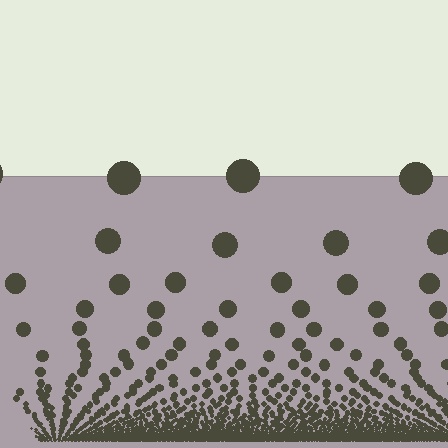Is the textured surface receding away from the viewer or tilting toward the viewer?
The surface appears to tilt toward the viewer. Texture elements get larger and sparser toward the top.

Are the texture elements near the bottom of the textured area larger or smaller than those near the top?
Smaller. The gradient is inverted — elements near the bottom are smaller and denser.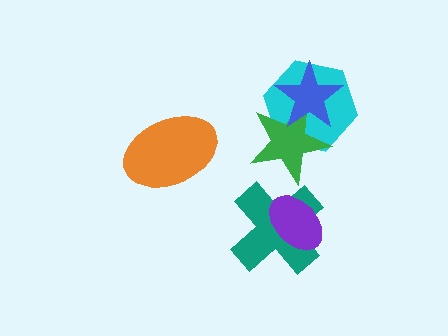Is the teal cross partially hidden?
Yes, it is partially covered by another shape.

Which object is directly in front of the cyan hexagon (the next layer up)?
The green star is directly in front of the cyan hexagon.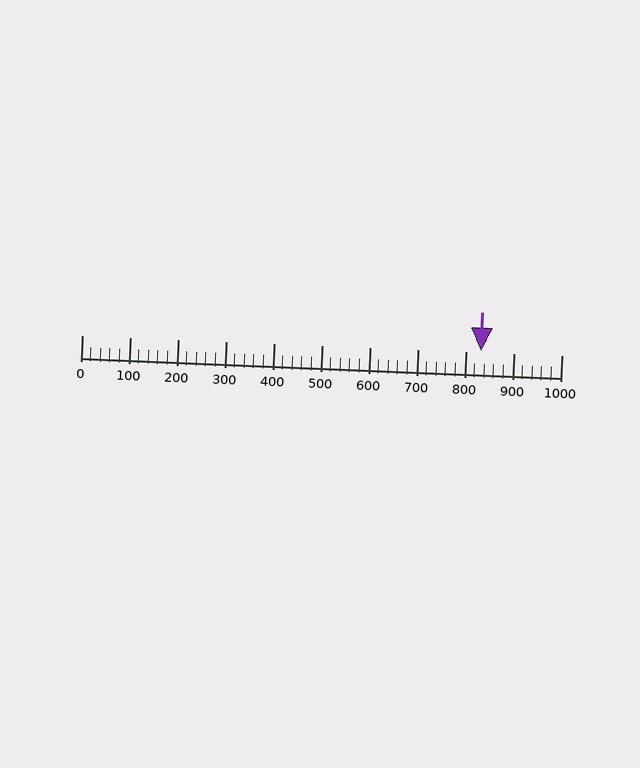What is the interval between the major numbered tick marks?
The major tick marks are spaced 100 units apart.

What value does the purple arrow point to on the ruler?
The purple arrow points to approximately 832.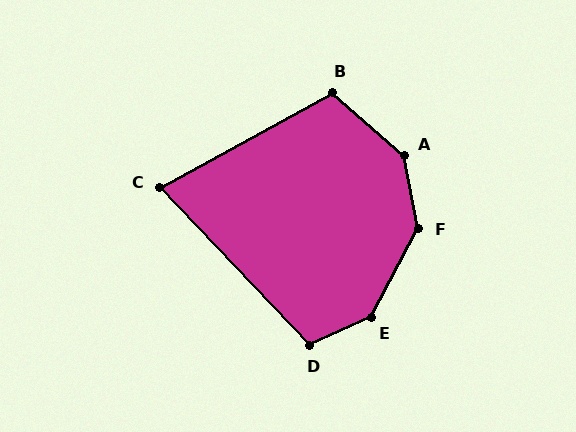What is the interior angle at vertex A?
Approximately 142 degrees (obtuse).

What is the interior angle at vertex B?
Approximately 110 degrees (obtuse).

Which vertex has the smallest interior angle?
C, at approximately 75 degrees.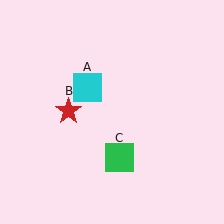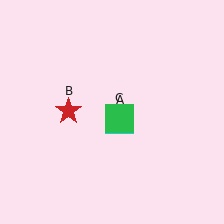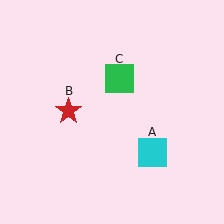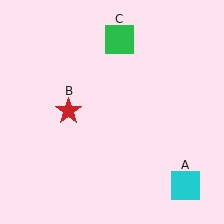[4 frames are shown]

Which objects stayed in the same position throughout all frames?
Red star (object B) remained stationary.